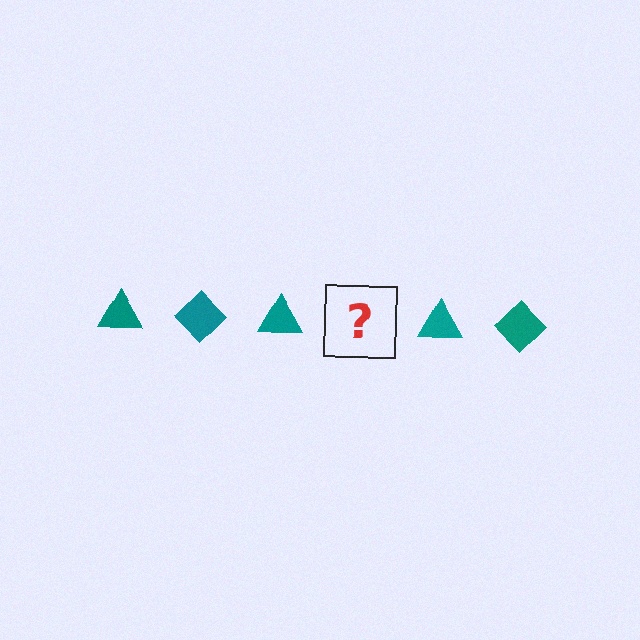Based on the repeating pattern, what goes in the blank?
The blank should be a teal diamond.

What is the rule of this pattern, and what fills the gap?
The rule is that the pattern cycles through triangle, diamond shapes in teal. The gap should be filled with a teal diamond.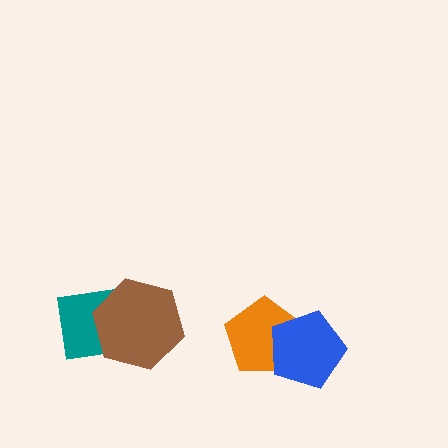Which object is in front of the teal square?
The brown hexagon is in front of the teal square.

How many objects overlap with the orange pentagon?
1 object overlaps with the orange pentagon.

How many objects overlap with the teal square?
1 object overlaps with the teal square.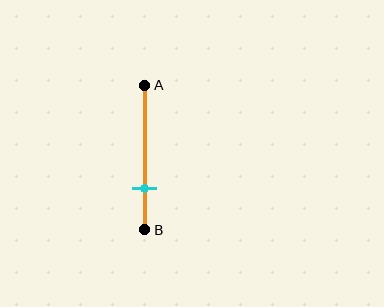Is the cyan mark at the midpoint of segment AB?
No, the mark is at about 70% from A, not at the 50% midpoint.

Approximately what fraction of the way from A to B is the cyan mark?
The cyan mark is approximately 70% of the way from A to B.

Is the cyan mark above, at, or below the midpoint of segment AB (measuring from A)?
The cyan mark is below the midpoint of segment AB.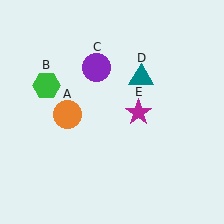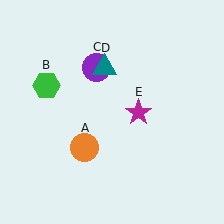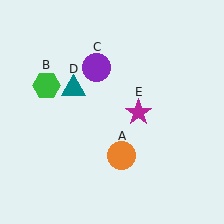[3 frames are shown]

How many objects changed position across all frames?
2 objects changed position: orange circle (object A), teal triangle (object D).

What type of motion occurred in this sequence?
The orange circle (object A), teal triangle (object D) rotated counterclockwise around the center of the scene.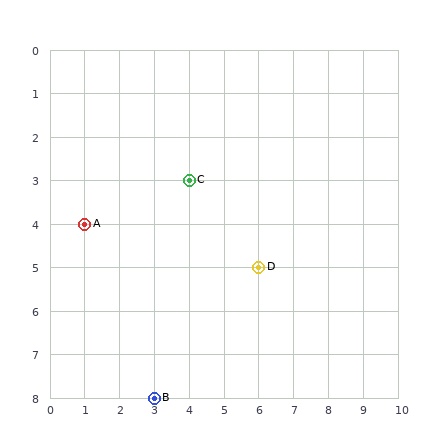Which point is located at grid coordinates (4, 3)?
Point C is at (4, 3).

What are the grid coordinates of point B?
Point B is at grid coordinates (3, 8).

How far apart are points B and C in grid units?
Points B and C are 1 column and 5 rows apart (about 5.1 grid units diagonally).